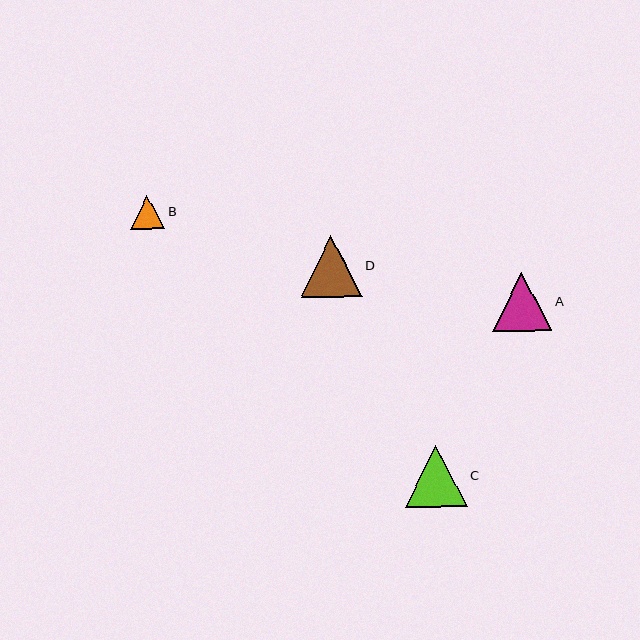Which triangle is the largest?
Triangle C is the largest with a size of approximately 62 pixels.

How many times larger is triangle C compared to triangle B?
Triangle C is approximately 1.8 times the size of triangle B.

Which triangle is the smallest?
Triangle B is the smallest with a size of approximately 34 pixels.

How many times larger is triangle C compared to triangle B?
Triangle C is approximately 1.8 times the size of triangle B.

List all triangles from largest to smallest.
From largest to smallest: C, D, A, B.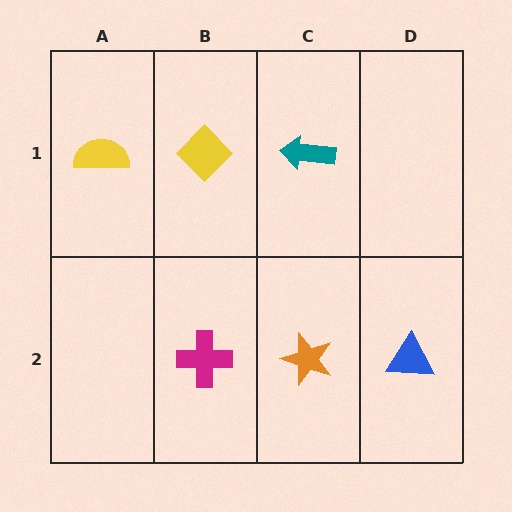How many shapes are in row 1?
3 shapes.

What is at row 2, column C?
An orange star.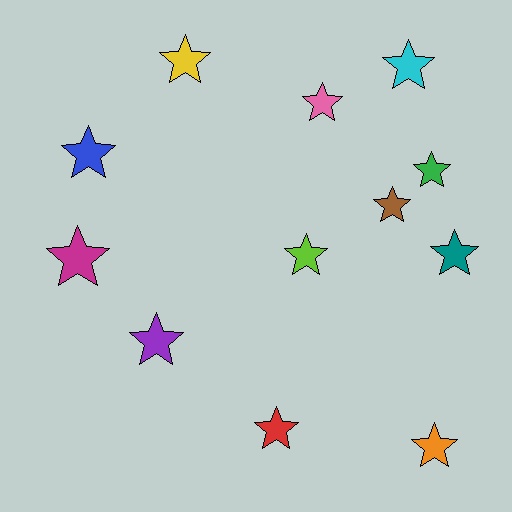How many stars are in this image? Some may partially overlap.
There are 12 stars.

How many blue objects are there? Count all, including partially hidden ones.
There is 1 blue object.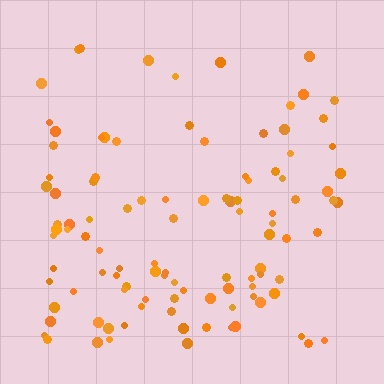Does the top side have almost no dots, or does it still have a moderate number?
Still a moderate number, just noticeably fewer than the bottom.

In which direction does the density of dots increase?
From top to bottom, with the bottom side densest.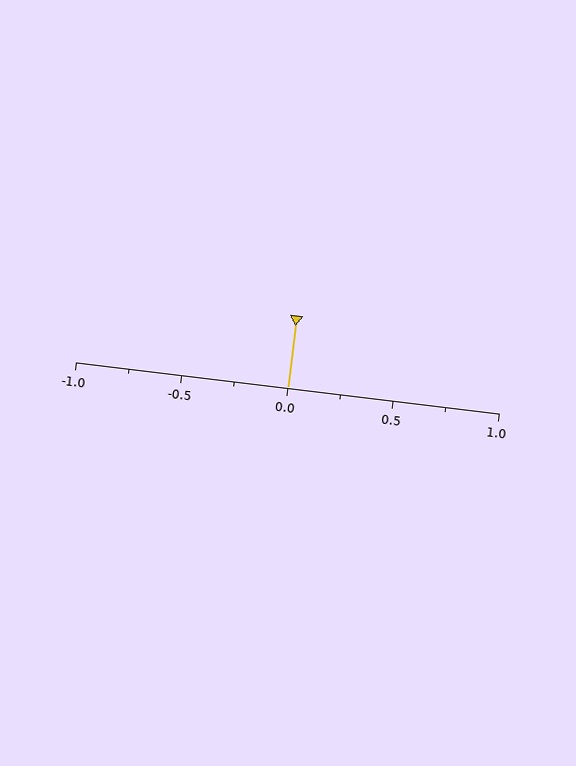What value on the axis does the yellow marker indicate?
The marker indicates approximately 0.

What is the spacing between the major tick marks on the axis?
The major ticks are spaced 0.5 apart.